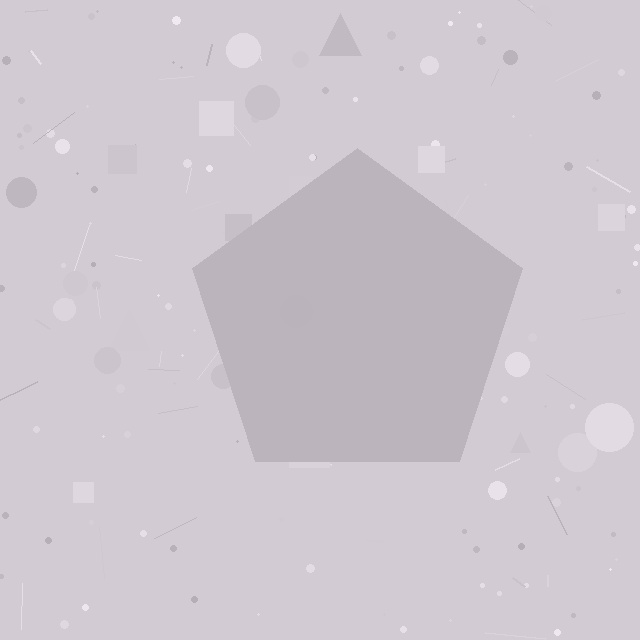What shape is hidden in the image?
A pentagon is hidden in the image.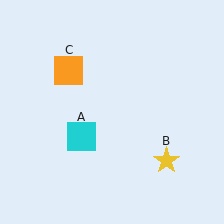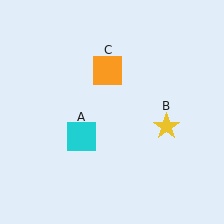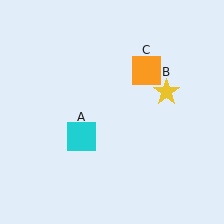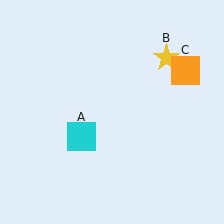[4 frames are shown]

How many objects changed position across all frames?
2 objects changed position: yellow star (object B), orange square (object C).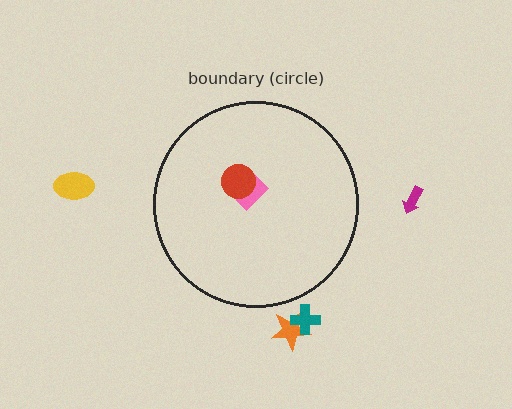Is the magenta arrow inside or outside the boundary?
Outside.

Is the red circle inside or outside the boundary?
Inside.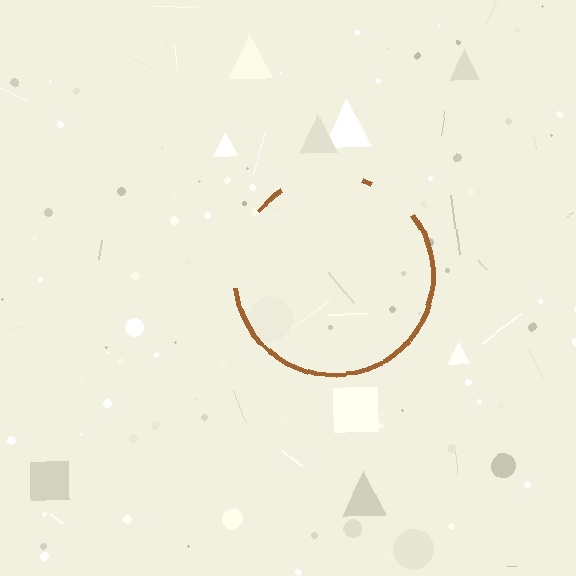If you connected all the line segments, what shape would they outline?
They would outline a circle.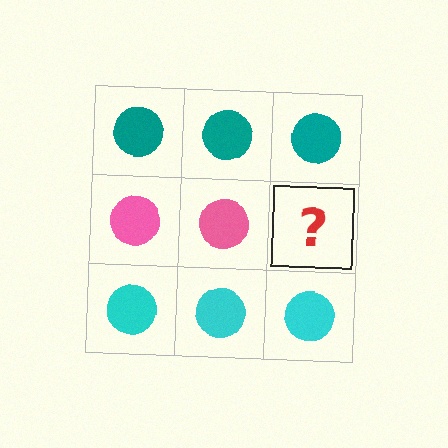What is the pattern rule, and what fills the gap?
The rule is that each row has a consistent color. The gap should be filled with a pink circle.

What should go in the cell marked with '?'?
The missing cell should contain a pink circle.